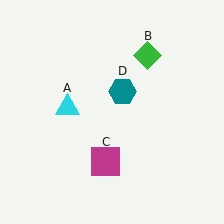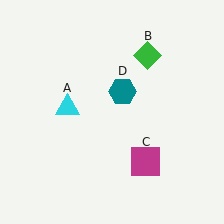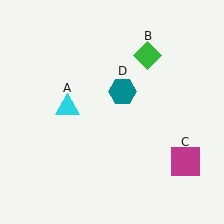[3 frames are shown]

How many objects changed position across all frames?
1 object changed position: magenta square (object C).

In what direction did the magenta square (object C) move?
The magenta square (object C) moved right.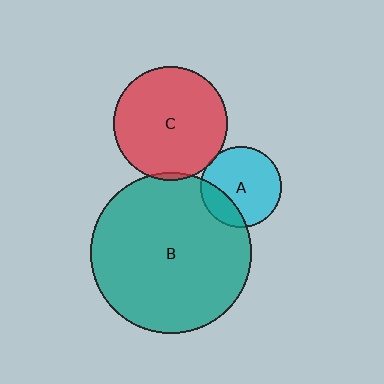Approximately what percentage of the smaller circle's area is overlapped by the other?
Approximately 20%.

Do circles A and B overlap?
Yes.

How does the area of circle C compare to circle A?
Approximately 2.0 times.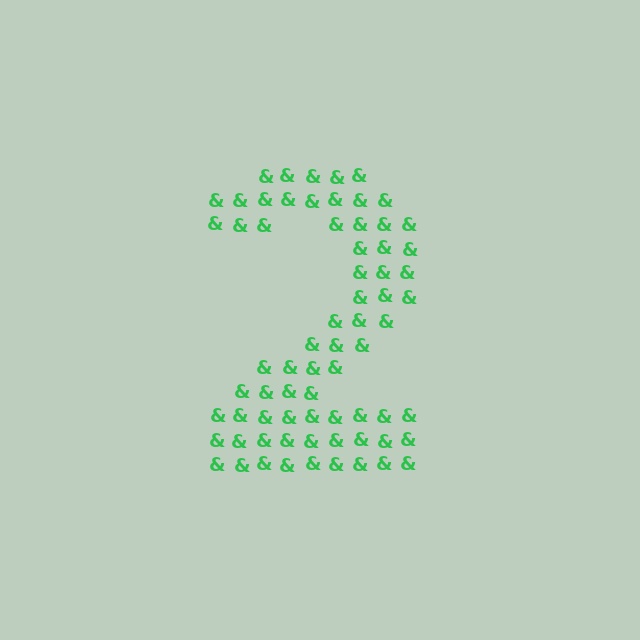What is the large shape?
The large shape is the digit 2.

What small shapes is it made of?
It is made of small ampersands.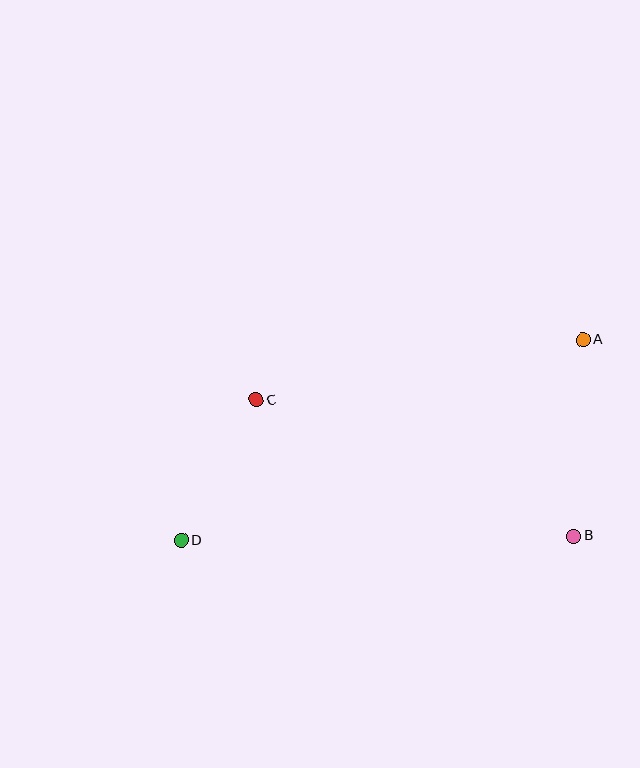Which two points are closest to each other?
Points C and D are closest to each other.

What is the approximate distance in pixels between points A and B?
The distance between A and B is approximately 196 pixels.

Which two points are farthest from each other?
Points A and D are farthest from each other.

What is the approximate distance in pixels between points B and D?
The distance between B and D is approximately 392 pixels.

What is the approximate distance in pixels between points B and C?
The distance between B and C is approximately 346 pixels.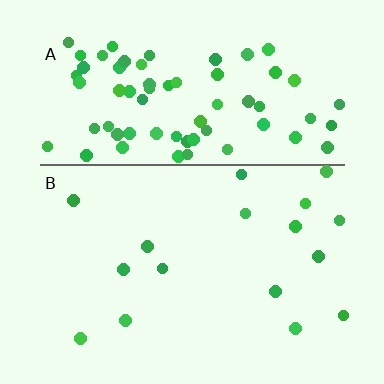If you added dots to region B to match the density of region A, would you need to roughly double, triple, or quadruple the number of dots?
Approximately quadruple.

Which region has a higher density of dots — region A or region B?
A (the top).